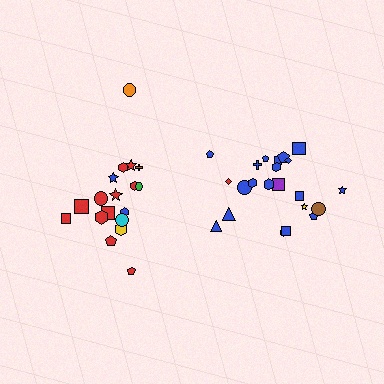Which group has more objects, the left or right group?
The right group.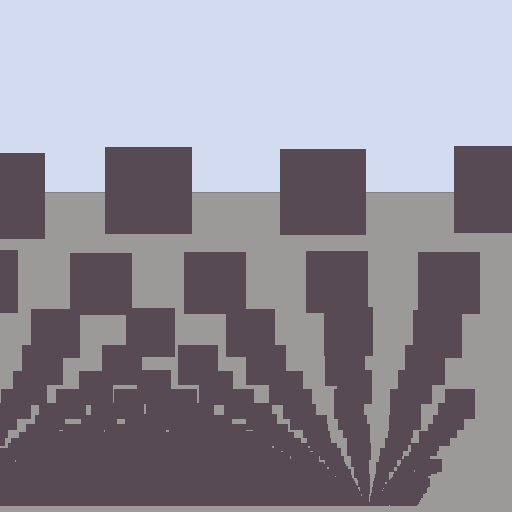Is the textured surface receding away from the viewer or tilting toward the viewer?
The surface appears to tilt toward the viewer. Texture elements get larger and sparser toward the top.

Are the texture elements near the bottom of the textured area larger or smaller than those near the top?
Smaller. The gradient is inverted — elements near the bottom are smaller and denser.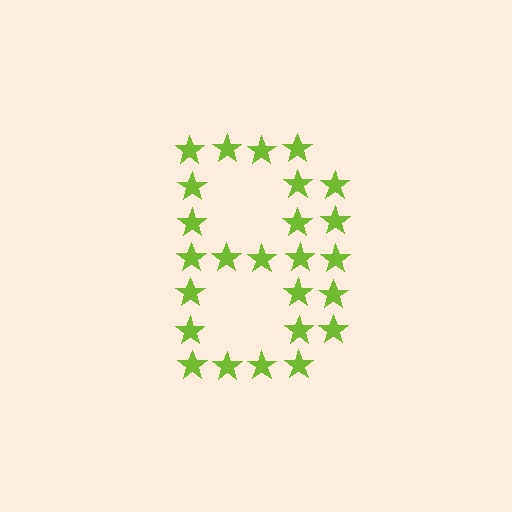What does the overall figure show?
The overall figure shows the letter B.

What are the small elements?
The small elements are stars.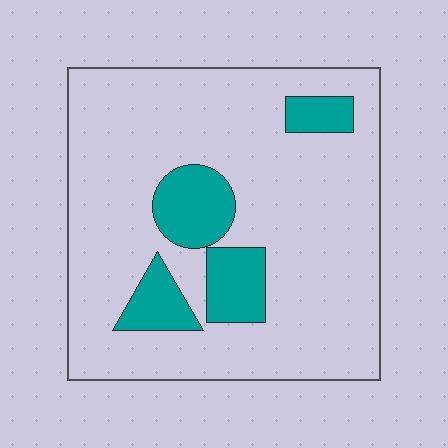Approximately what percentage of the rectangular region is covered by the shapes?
Approximately 15%.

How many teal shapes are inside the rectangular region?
4.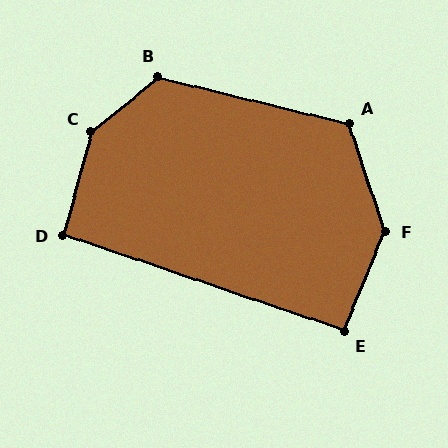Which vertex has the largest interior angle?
C, at approximately 145 degrees.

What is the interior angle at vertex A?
Approximately 121 degrees (obtuse).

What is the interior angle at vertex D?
Approximately 94 degrees (approximately right).